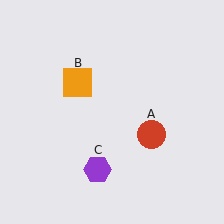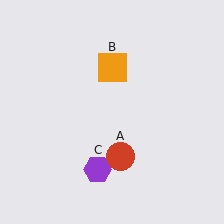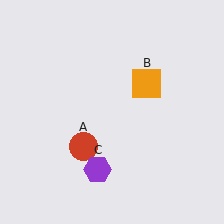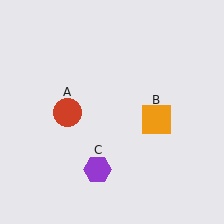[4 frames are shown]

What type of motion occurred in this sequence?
The red circle (object A), orange square (object B) rotated clockwise around the center of the scene.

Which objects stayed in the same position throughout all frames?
Purple hexagon (object C) remained stationary.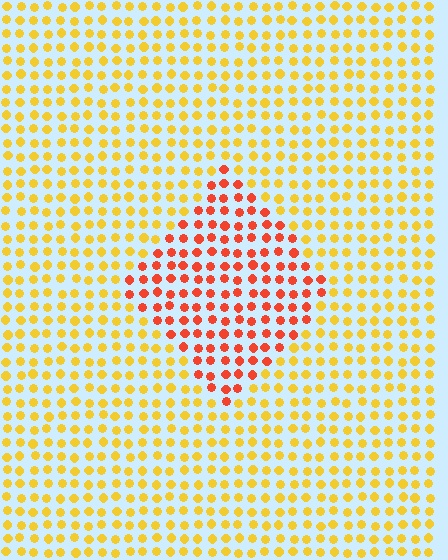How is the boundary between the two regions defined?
The boundary is defined purely by a slight shift in hue (about 42 degrees). Spacing, size, and orientation are identical on both sides.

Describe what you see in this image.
The image is filled with small yellow elements in a uniform arrangement. A diamond-shaped region is visible where the elements are tinted to a slightly different hue, forming a subtle color boundary.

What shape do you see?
I see a diamond.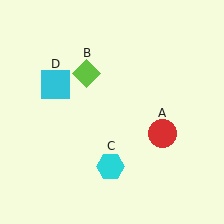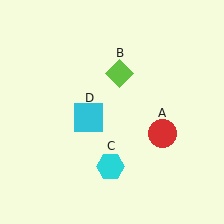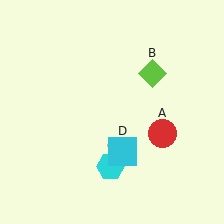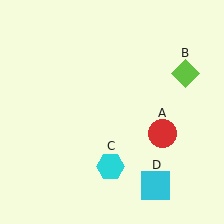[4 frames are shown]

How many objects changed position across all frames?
2 objects changed position: lime diamond (object B), cyan square (object D).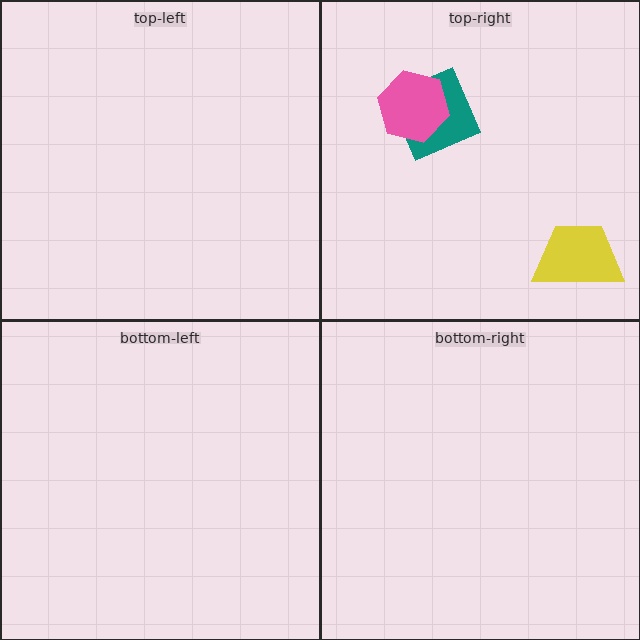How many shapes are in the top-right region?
3.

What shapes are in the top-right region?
The teal diamond, the yellow trapezoid, the pink hexagon.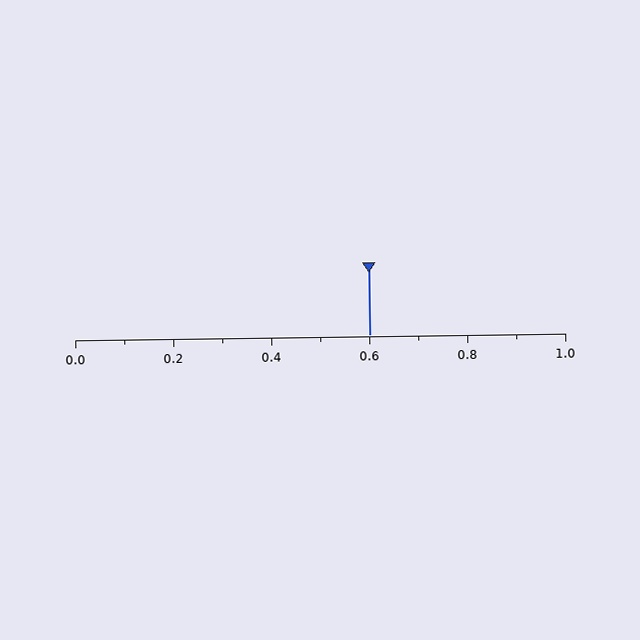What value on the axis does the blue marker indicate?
The marker indicates approximately 0.6.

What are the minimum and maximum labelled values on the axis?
The axis runs from 0.0 to 1.0.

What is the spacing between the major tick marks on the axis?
The major ticks are spaced 0.2 apart.